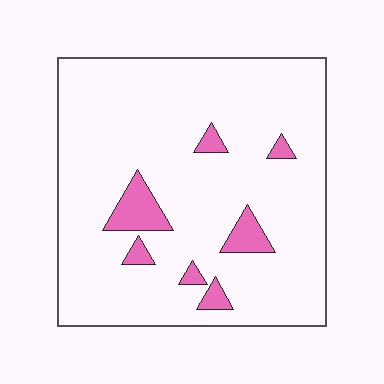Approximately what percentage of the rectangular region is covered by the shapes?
Approximately 10%.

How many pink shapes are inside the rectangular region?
7.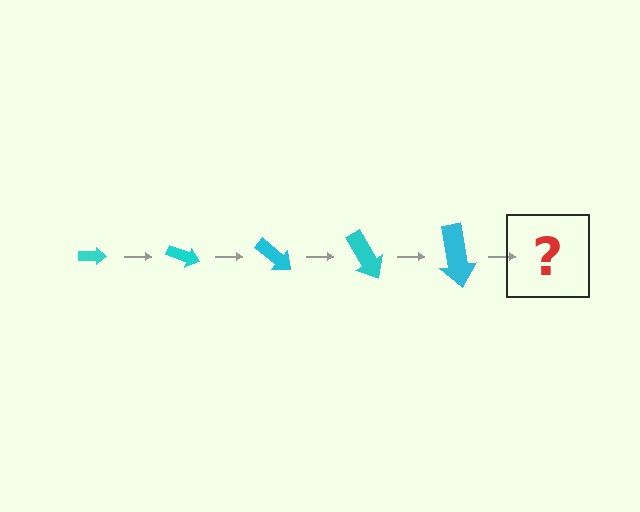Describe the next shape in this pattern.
It should be an arrow, larger than the previous one and rotated 100 degrees from the start.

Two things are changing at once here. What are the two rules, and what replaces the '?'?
The two rules are that the arrow grows larger each step and it rotates 20 degrees each step. The '?' should be an arrow, larger than the previous one and rotated 100 degrees from the start.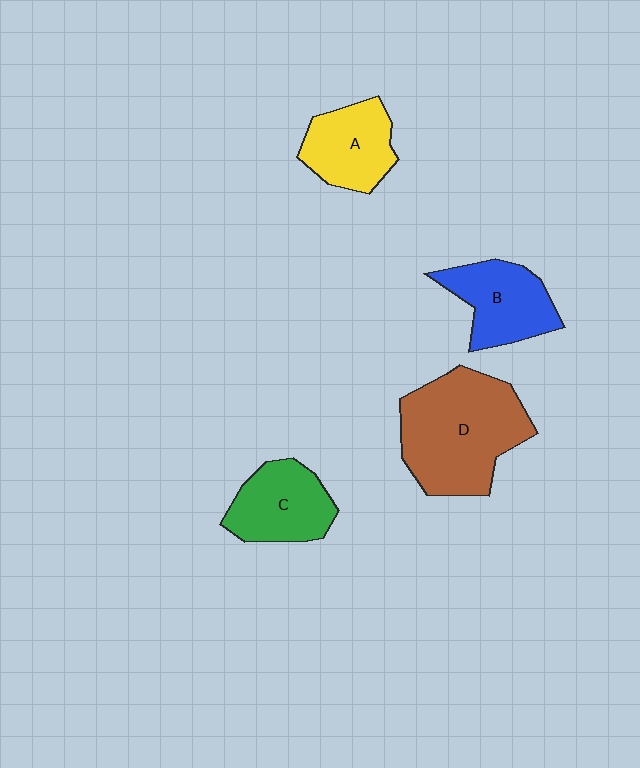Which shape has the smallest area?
Shape A (yellow).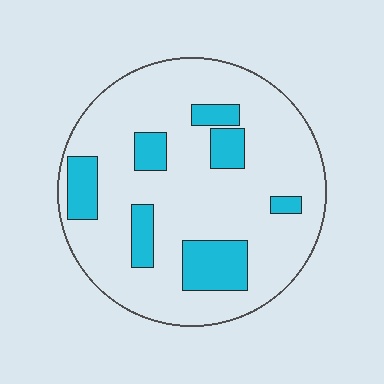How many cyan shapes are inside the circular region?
7.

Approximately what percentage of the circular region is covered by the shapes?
Approximately 20%.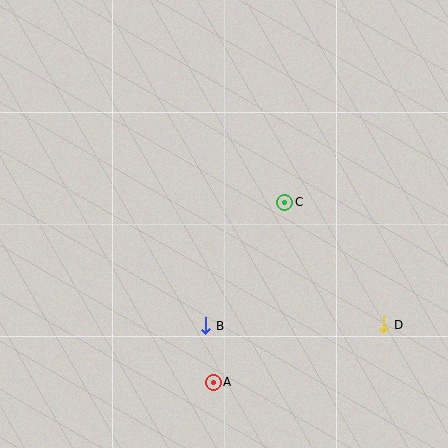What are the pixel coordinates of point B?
Point B is at (206, 326).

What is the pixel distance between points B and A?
The distance between B and A is 57 pixels.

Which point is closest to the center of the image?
Point C at (285, 202) is closest to the center.